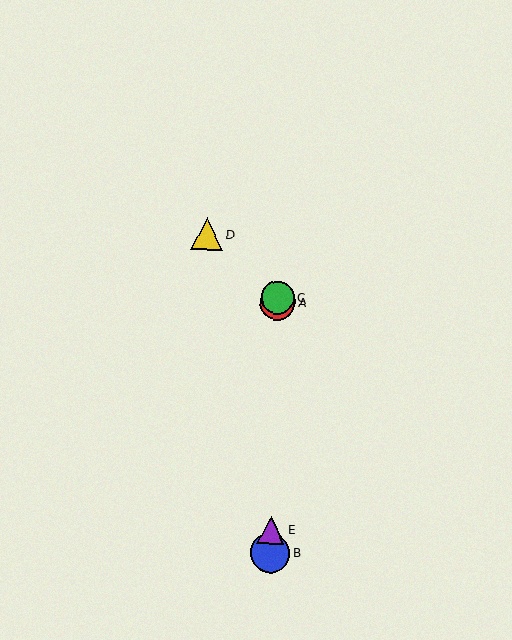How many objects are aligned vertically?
4 objects (A, B, C, E) are aligned vertically.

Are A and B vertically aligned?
Yes, both are at x≈278.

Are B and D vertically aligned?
No, B is at x≈270 and D is at x≈207.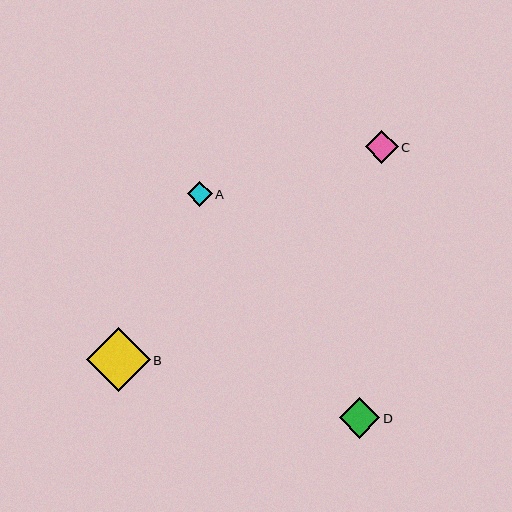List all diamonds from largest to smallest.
From largest to smallest: B, D, C, A.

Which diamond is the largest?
Diamond B is the largest with a size of approximately 64 pixels.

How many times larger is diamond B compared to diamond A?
Diamond B is approximately 2.6 times the size of diamond A.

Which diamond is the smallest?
Diamond A is the smallest with a size of approximately 25 pixels.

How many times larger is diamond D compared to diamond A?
Diamond D is approximately 1.6 times the size of diamond A.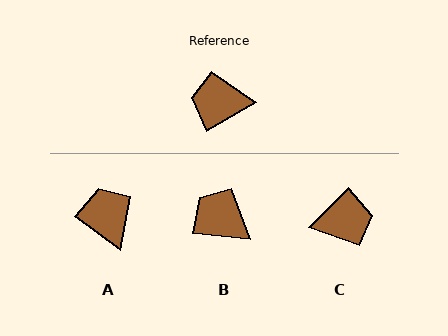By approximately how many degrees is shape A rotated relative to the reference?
Approximately 66 degrees clockwise.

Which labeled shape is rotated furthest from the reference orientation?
C, about 164 degrees away.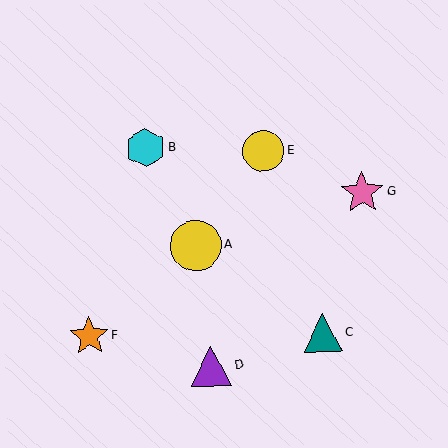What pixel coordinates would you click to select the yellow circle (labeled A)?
Click at (196, 245) to select the yellow circle A.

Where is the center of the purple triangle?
The center of the purple triangle is at (211, 366).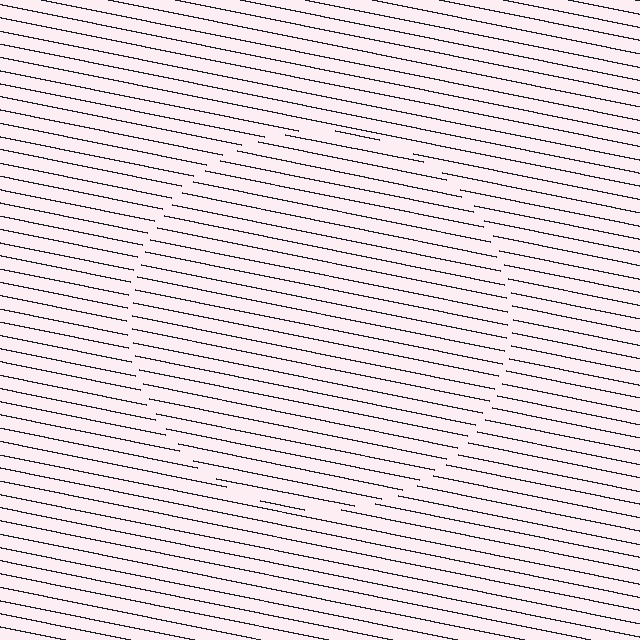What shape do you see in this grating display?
An illusory circle. The interior of the shape contains the same grating, shifted by half a period — the contour is defined by the phase discontinuity where line-ends from the inner and outer gratings abut.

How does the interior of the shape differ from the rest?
The interior of the shape contains the same grating, shifted by half a period — the contour is defined by the phase discontinuity where line-ends from the inner and outer gratings abut.